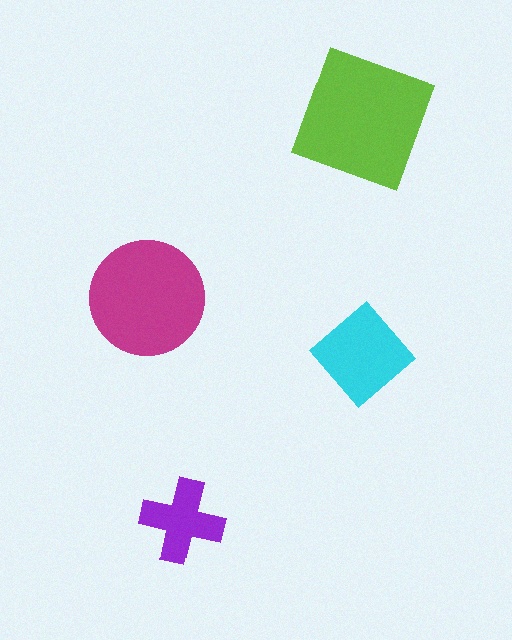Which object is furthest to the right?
The lime square is rightmost.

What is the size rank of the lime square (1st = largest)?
1st.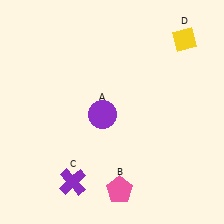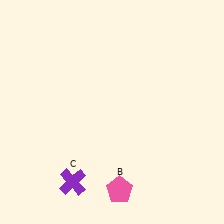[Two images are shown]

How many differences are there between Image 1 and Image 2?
There are 2 differences between the two images.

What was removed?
The yellow diamond (D), the purple circle (A) were removed in Image 2.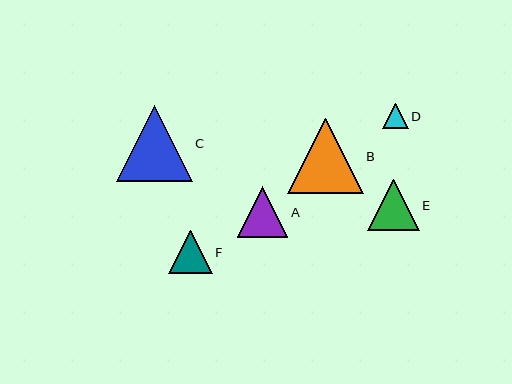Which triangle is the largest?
Triangle C is the largest with a size of approximately 76 pixels.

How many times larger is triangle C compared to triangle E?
Triangle C is approximately 1.5 times the size of triangle E.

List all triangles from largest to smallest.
From largest to smallest: C, B, E, A, F, D.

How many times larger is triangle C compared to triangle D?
Triangle C is approximately 3.0 times the size of triangle D.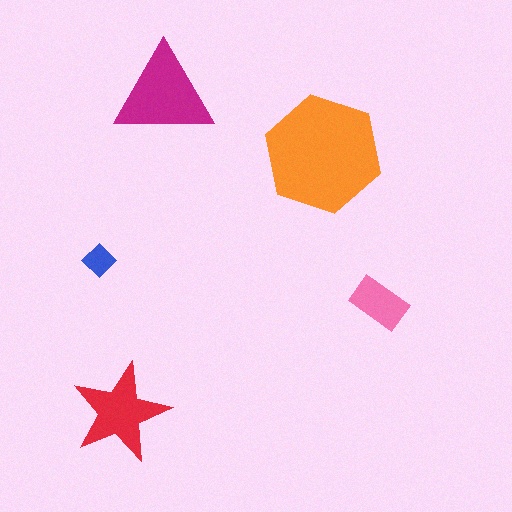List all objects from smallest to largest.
The blue diamond, the pink rectangle, the red star, the magenta triangle, the orange hexagon.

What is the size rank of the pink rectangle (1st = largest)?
4th.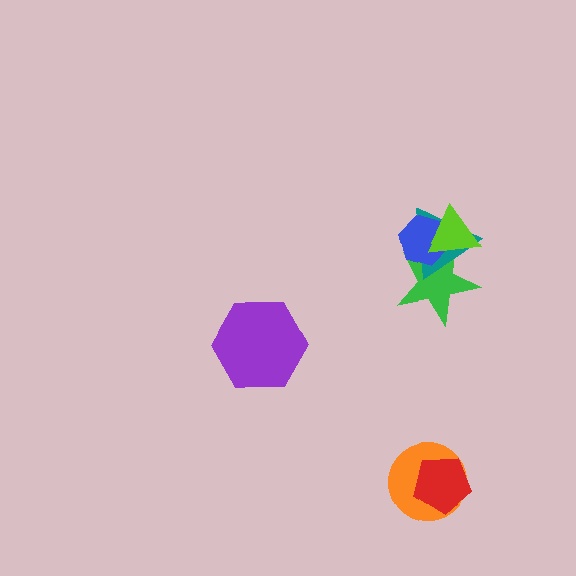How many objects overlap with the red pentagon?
1 object overlaps with the red pentagon.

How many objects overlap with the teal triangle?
3 objects overlap with the teal triangle.